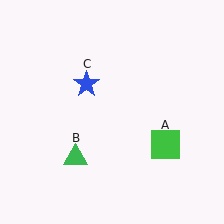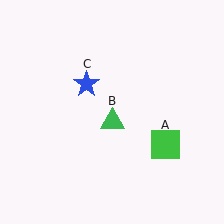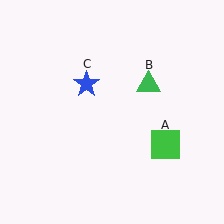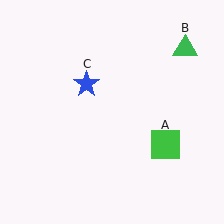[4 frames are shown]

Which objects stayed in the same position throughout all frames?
Green square (object A) and blue star (object C) remained stationary.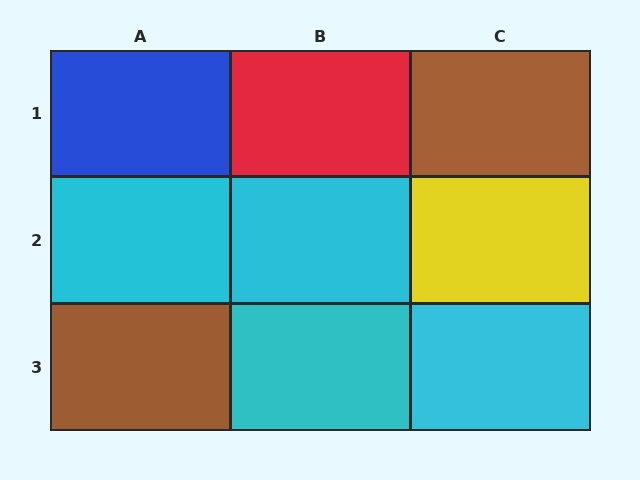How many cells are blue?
1 cell is blue.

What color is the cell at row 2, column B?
Cyan.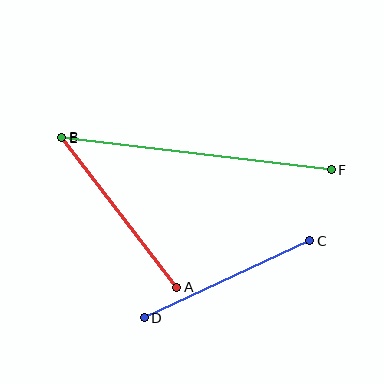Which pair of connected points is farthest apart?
Points E and F are farthest apart.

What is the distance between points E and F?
The distance is approximately 271 pixels.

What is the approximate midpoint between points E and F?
The midpoint is at approximately (197, 154) pixels.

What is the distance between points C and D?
The distance is approximately 182 pixels.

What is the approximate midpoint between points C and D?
The midpoint is at approximately (227, 279) pixels.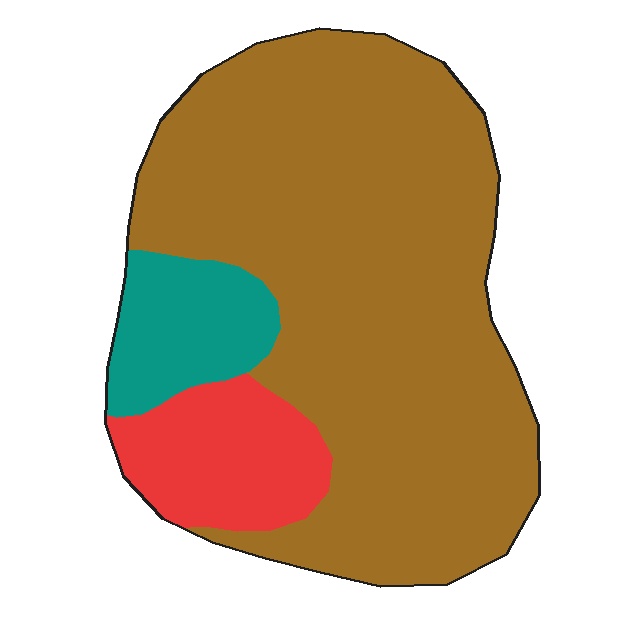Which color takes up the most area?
Brown, at roughly 75%.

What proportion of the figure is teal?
Teal covers around 10% of the figure.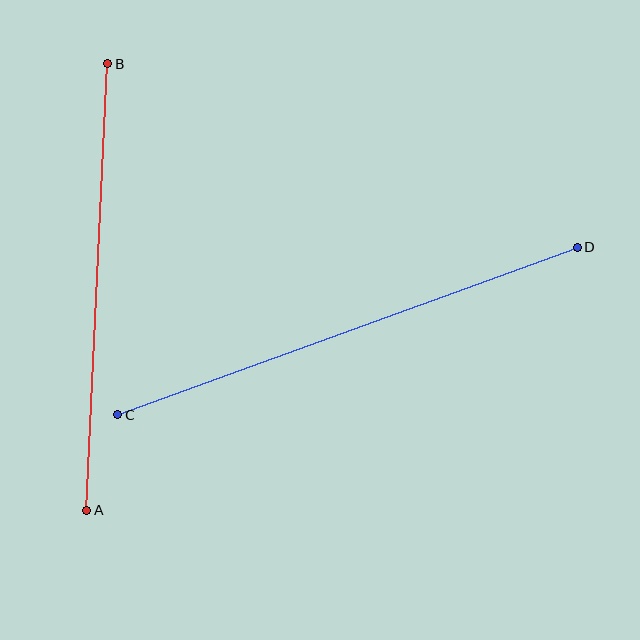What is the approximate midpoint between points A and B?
The midpoint is at approximately (97, 287) pixels.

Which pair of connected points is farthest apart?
Points C and D are farthest apart.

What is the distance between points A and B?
The distance is approximately 447 pixels.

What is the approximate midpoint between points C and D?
The midpoint is at approximately (347, 331) pixels.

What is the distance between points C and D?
The distance is approximately 489 pixels.